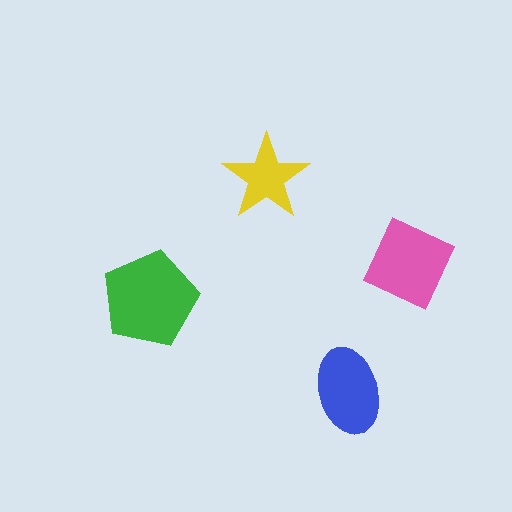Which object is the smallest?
The yellow star.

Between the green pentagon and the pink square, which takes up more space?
The green pentagon.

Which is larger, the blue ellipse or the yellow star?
The blue ellipse.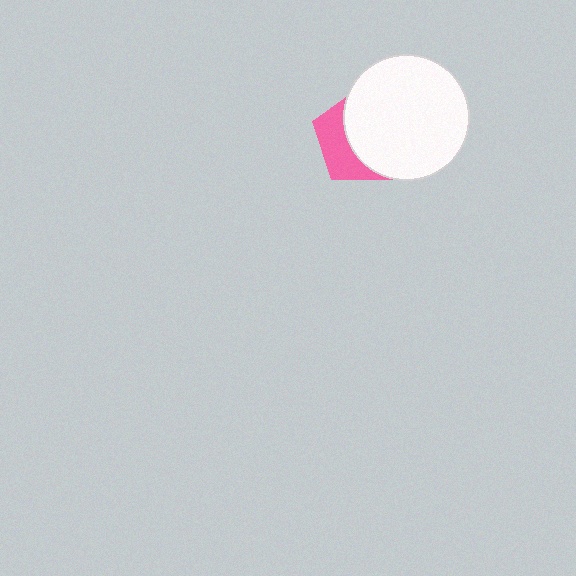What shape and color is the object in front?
The object in front is a white circle.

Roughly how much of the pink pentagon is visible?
A small part of it is visible (roughly 37%).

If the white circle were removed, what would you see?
You would see the complete pink pentagon.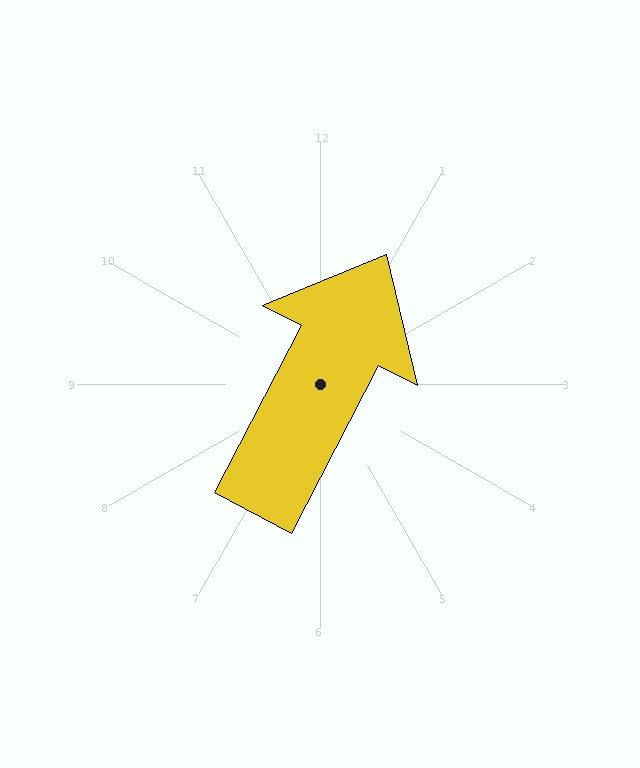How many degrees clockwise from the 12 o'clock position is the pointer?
Approximately 27 degrees.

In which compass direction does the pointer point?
Northeast.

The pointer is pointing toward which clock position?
Roughly 1 o'clock.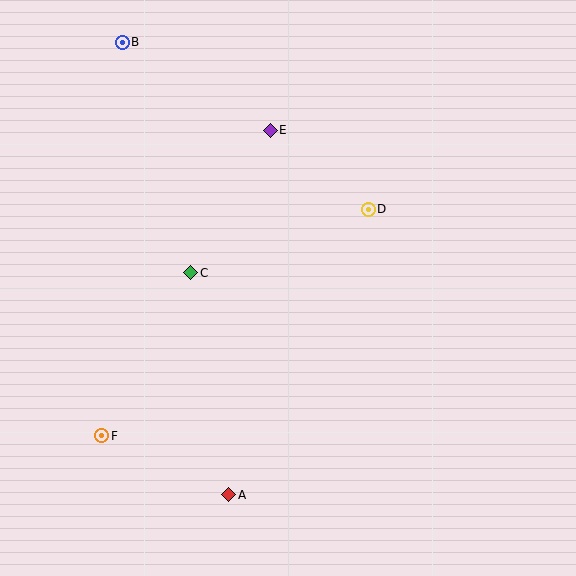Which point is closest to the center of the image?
Point C at (191, 273) is closest to the center.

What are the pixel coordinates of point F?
Point F is at (102, 436).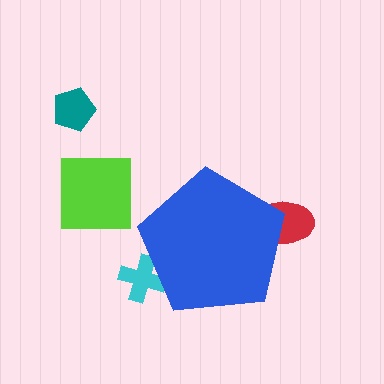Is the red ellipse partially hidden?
Yes, the red ellipse is partially hidden behind the blue pentagon.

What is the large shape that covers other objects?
A blue pentagon.